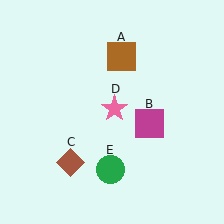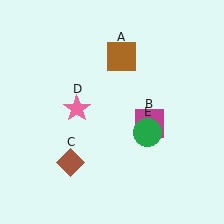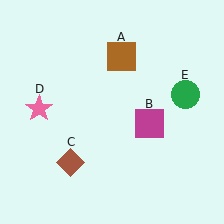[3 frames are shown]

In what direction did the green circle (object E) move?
The green circle (object E) moved up and to the right.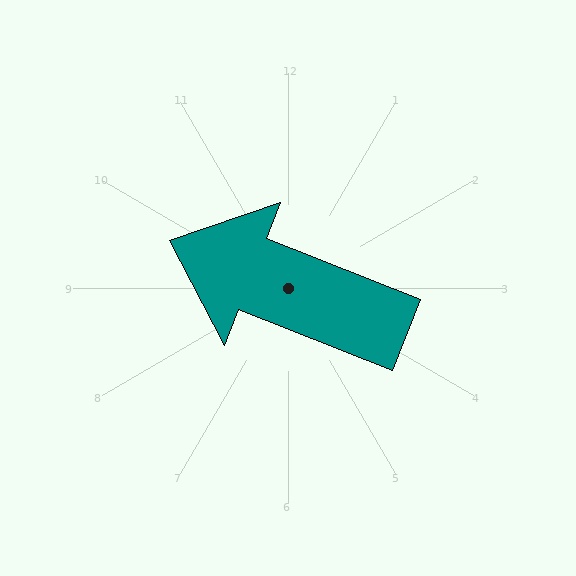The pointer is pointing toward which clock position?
Roughly 10 o'clock.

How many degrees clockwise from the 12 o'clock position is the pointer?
Approximately 292 degrees.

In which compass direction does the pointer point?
West.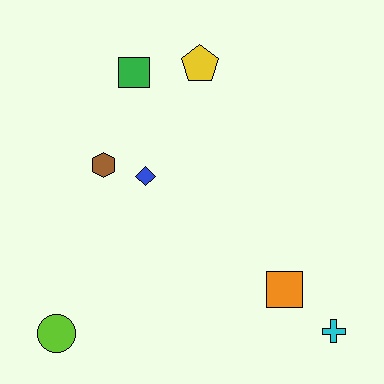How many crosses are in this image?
There is 1 cross.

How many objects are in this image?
There are 7 objects.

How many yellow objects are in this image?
There is 1 yellow object.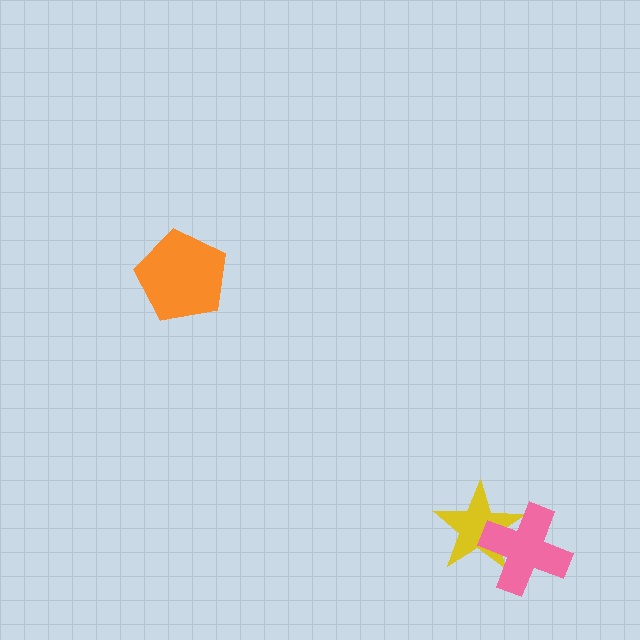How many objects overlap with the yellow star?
1 object overlaps with the yellow star.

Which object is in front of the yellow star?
The pink cross is in front of the yellow star.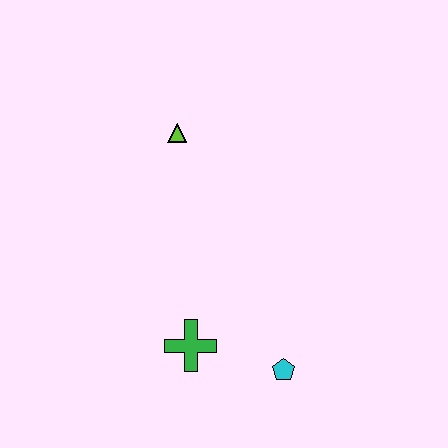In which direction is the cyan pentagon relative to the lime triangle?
The cyan pentagon is below the lime triangle.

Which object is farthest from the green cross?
The lime triangle is farthest from the green cross.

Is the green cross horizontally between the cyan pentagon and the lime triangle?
Yes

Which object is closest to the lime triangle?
The green cross is closest to the lime triangle.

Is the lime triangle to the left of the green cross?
Yes